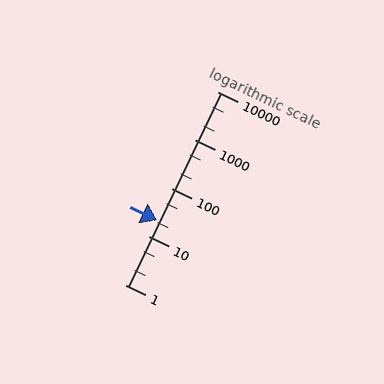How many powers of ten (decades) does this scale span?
The scale spans 4 decades, from 1 to 10000.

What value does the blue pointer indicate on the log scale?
The pointer indicates approximately 22.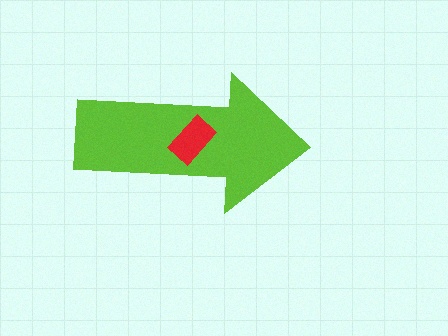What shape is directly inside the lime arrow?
The red rectangle.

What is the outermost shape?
The lime arrow.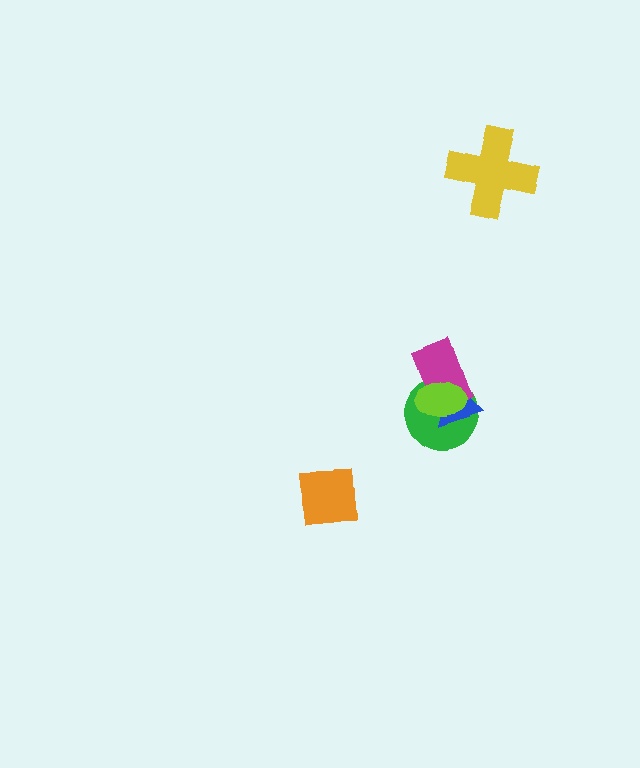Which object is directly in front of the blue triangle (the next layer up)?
The magenta rectangle is directly in front of the blue triangle.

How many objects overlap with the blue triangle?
3 objects overlap with the blue triangle.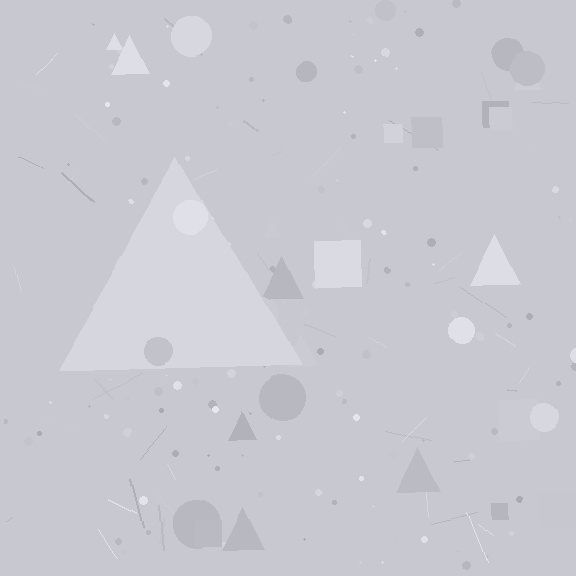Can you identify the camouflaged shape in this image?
The camouflaged shape is a triangle.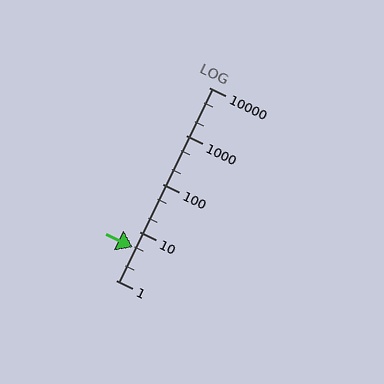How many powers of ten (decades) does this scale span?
The scale spans 4 decades, from 1 to 10000.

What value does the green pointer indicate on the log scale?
The pointer indicates approximately 4.8.